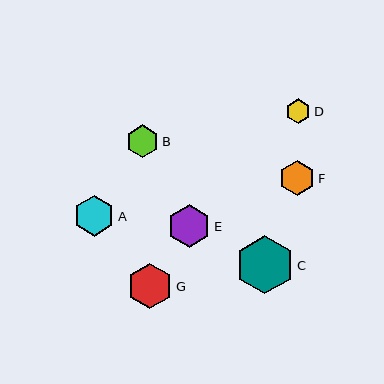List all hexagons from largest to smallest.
From largest to smallest: C, G, E, A, F, B, D.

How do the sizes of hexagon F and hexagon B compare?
Hexagon F and hexagon B are approximately the same size.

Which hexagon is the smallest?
Hexagon D is the smallest with a size of approximately 25 pixels.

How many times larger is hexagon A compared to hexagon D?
Hexagon A is approximately 1.6 times the size of hexagon D.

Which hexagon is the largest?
Hexagon C is the largest with a size of approximately 58 pixels.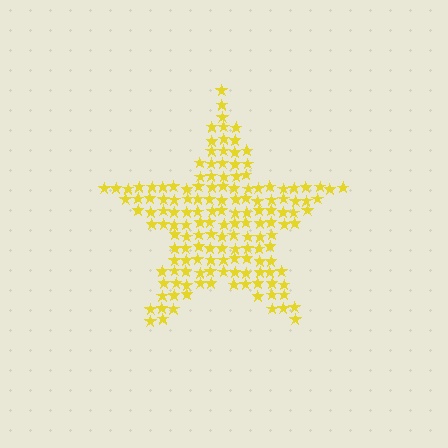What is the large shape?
The large shape is a star.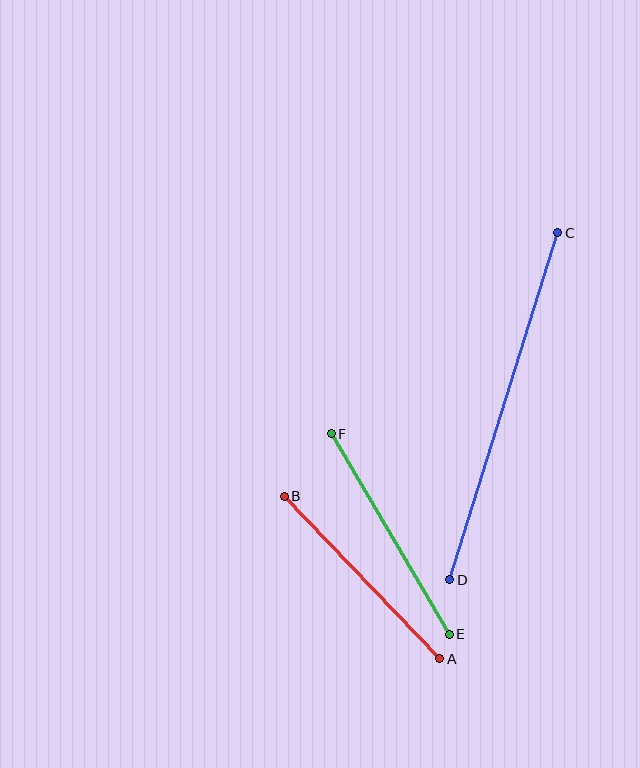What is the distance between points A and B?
The distance is approximately 225 pixels.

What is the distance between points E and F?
The distance is approximately 233 pixels.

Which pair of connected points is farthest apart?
Points C and D are farthest apart.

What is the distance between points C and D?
The distance is approximately 364 pixels.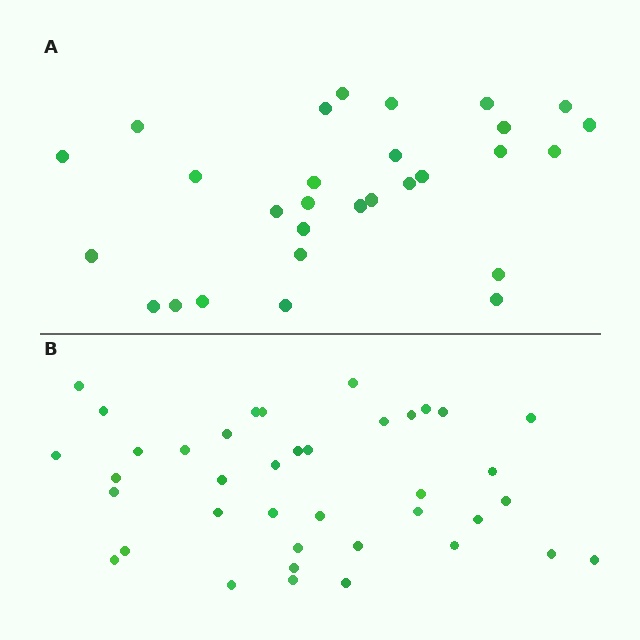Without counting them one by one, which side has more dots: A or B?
Region B (the bottom region) has more dots.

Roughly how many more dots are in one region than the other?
Region B has roughly 10 or so more dots than region A.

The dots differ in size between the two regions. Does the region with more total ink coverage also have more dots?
No. Region A has more total ink coverage because its dots are larger, but region B actually contains more individual dots. Total area can be misleading — the number of items is what matters here.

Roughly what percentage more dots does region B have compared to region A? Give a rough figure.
About 35% more.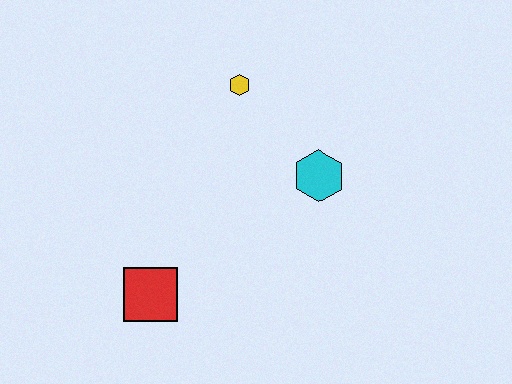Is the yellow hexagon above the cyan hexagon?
Yes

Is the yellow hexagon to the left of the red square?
No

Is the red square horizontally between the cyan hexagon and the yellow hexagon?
No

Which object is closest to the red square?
The cyan hexagon is closest to the red square.